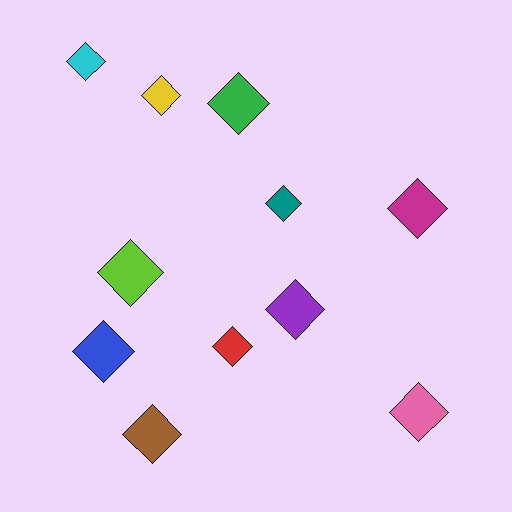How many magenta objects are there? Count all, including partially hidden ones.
There is 1 magenta object.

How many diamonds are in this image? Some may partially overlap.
There are 11 diamonds.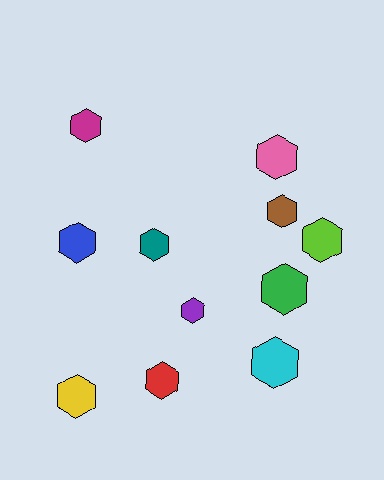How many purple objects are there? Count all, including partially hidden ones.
There is 1 purple object.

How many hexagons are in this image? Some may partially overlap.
There are 11 hexagons.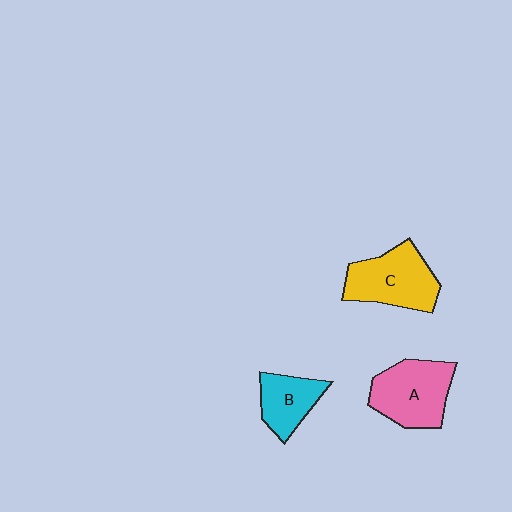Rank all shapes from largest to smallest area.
From largest to smallest: A (pink), C (yellow), B (cyan).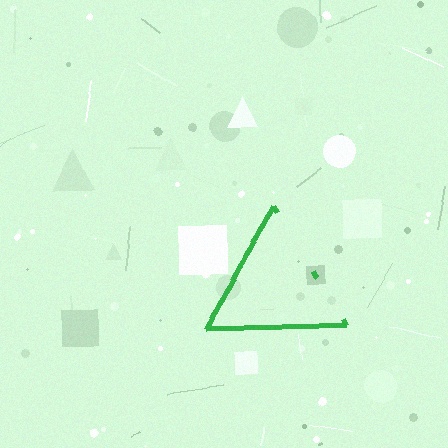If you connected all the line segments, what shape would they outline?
They would outline a triangle.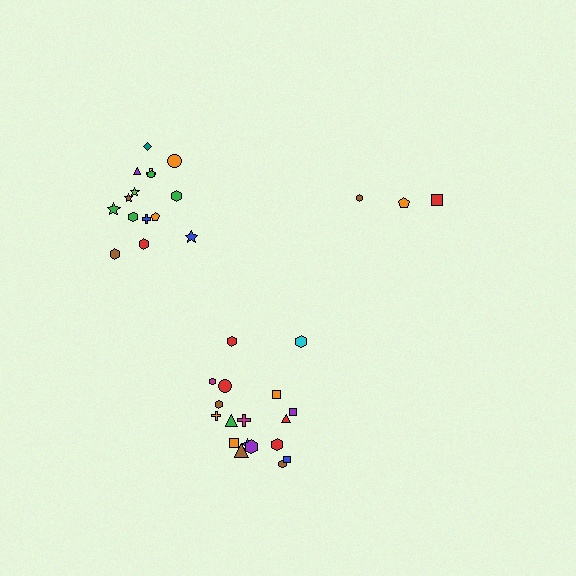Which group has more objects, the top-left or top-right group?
The top-left group.